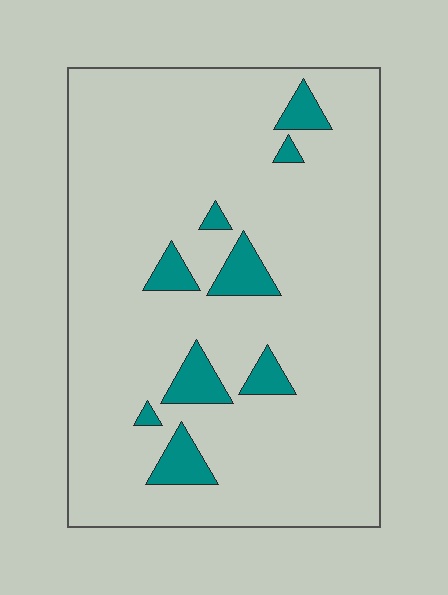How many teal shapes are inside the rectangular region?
9.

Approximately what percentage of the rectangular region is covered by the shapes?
Approximately 10%.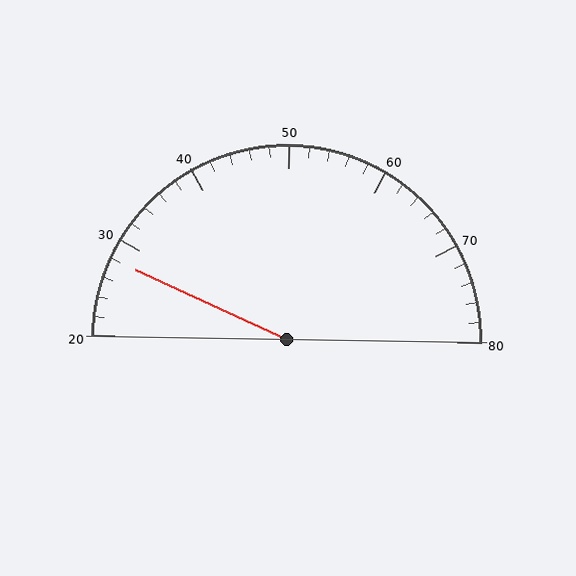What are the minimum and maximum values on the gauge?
The gauge ranges from 20 to 80.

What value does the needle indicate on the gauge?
The needle indicates approximately 28.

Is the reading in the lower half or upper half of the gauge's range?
The reading is in the lower half of the range (20 to 80).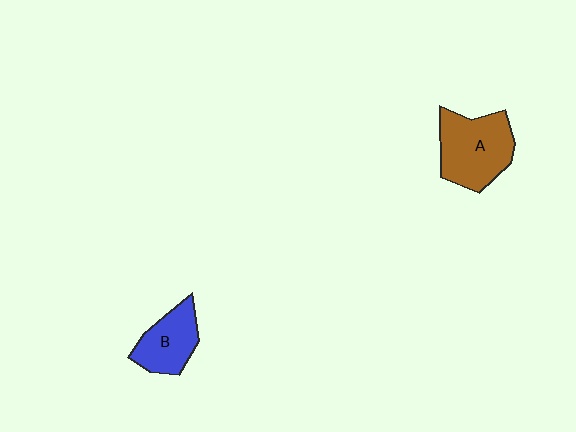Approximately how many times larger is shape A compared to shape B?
Approximately 1.5 times.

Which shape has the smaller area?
Shape B (blue).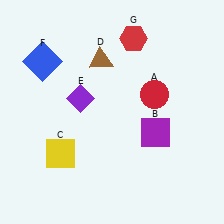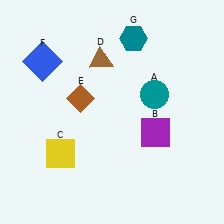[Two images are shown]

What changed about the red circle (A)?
In Image 1, A is red. In Image 2, it changed to teal.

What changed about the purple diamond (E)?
In Image 1, E is purple. In Image 2, it changed to brown.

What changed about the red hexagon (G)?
In Image 1, G is red. In Image 2, it changed to teal.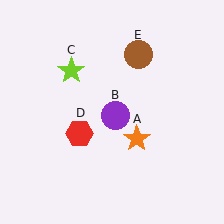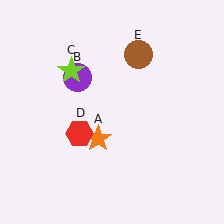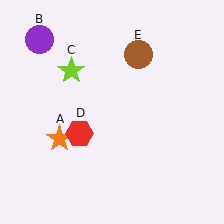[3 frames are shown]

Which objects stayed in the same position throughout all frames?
Lime star (object C) and red hexagon (object D) and brown circle (object E) remained stationary.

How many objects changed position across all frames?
2 objects changed position: orange star (object A), purple circle (object B).